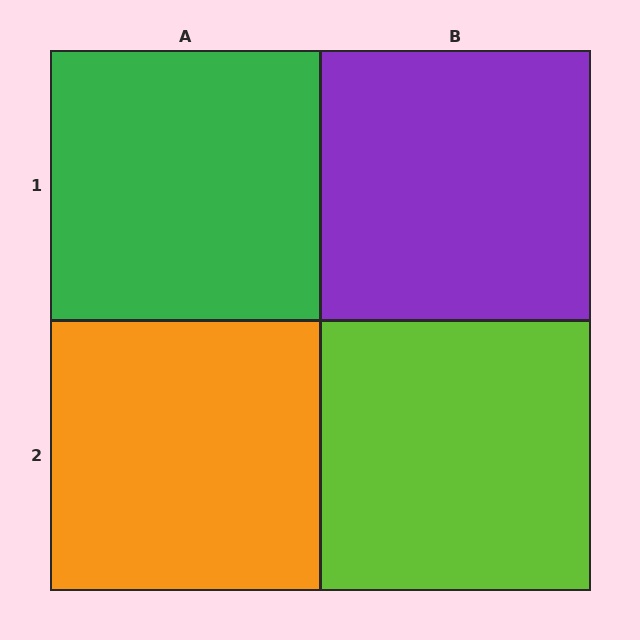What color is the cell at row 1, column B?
Purple.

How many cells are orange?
1 cell is orange.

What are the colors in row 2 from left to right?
Orange, lime.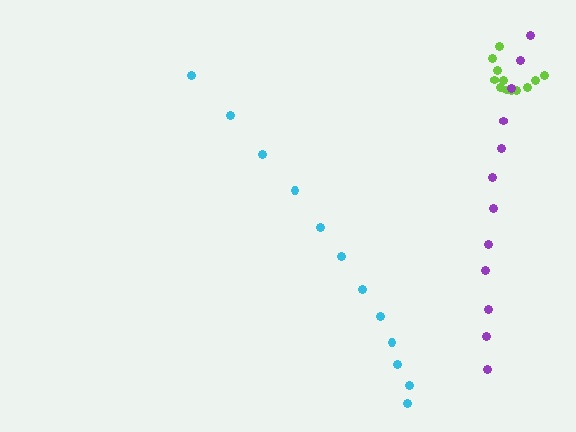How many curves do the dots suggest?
There are 3 distinct paths.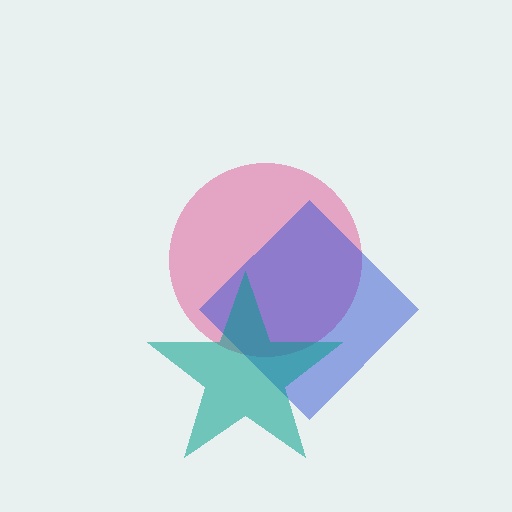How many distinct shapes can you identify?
There are 3 distinct shapes: a pink circle, a blue diamond, a teal star.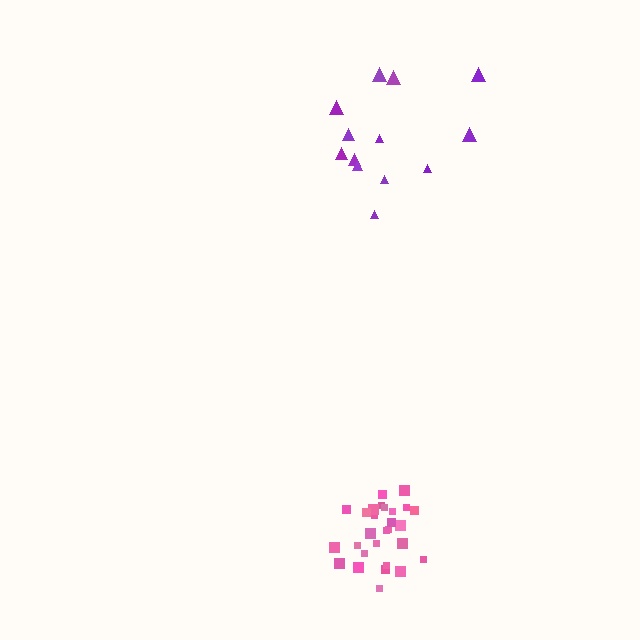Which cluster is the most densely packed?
Pink.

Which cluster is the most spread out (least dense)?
Purple.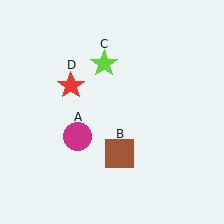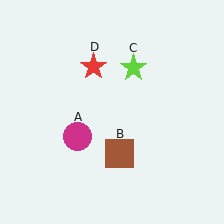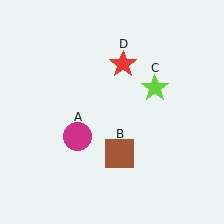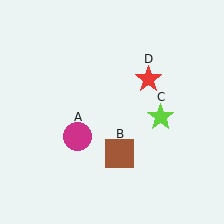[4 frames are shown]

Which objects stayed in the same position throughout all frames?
Magenta circle (object A) and brown square (object B) remained stationary.